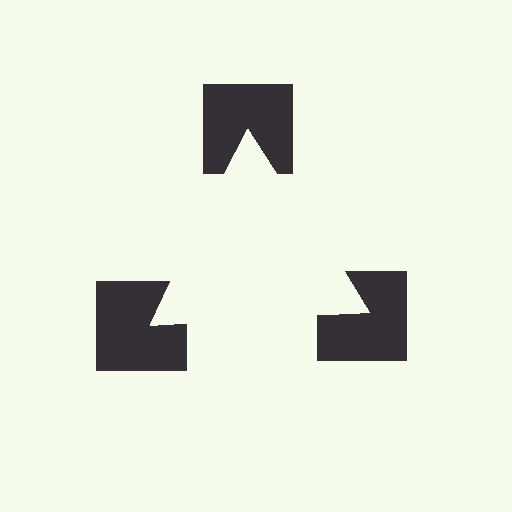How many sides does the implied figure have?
3 sides.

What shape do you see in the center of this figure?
An illusory triangle — its edges are inferred from the aligned wedge cuts in the notched squares, not physically drawn.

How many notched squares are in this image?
There are 3 — one at each vertex of the illusory triangle.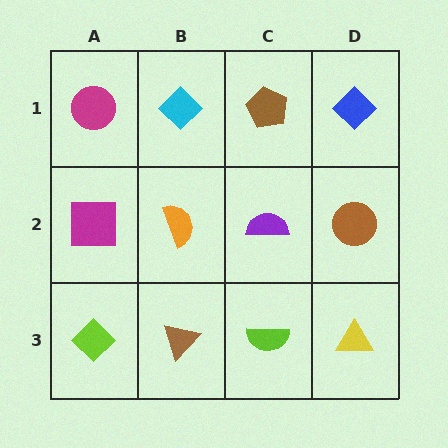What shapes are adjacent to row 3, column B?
An orange semicircle (row 2, column B), a lime diamond (row 3, column A), a lime semicircle (row 3, column C).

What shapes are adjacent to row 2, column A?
A magenta circle (row 1, column A), a lime diamond (row 3, column A), an orange semicircle (row 2, column B).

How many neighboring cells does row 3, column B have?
3.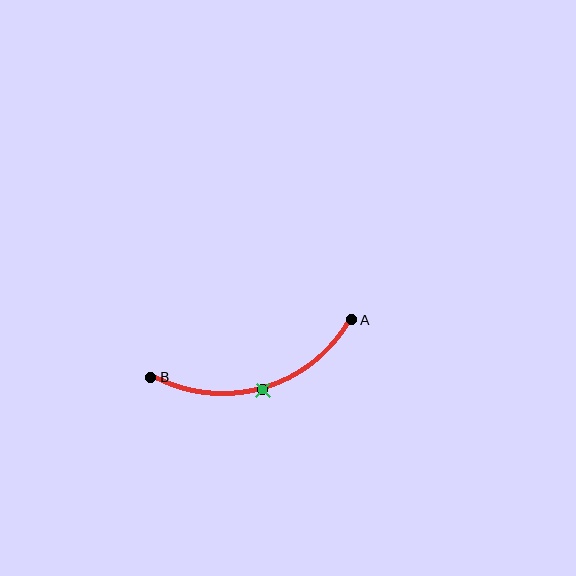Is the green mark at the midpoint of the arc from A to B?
Yes. The green mark lies on the arc at equal arc-length from both A and B — it is the arc midpoint.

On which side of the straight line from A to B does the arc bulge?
The arc bulges below the straight line connecting A and B.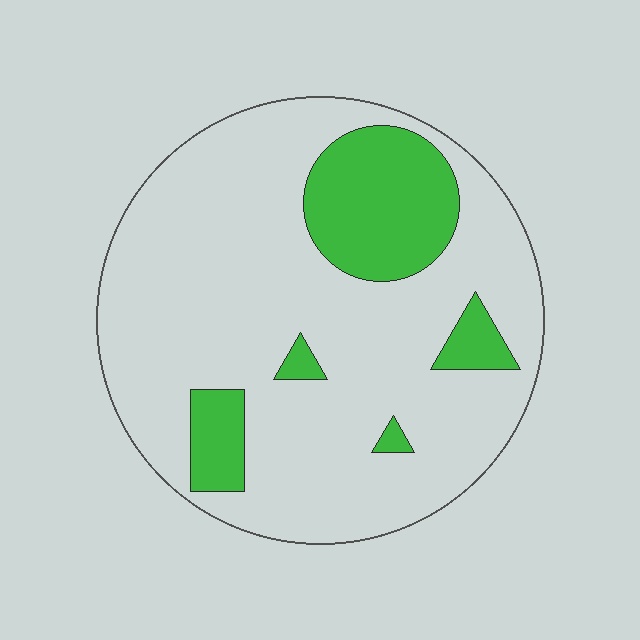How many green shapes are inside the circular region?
5.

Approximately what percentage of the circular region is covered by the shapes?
Approximately 20%.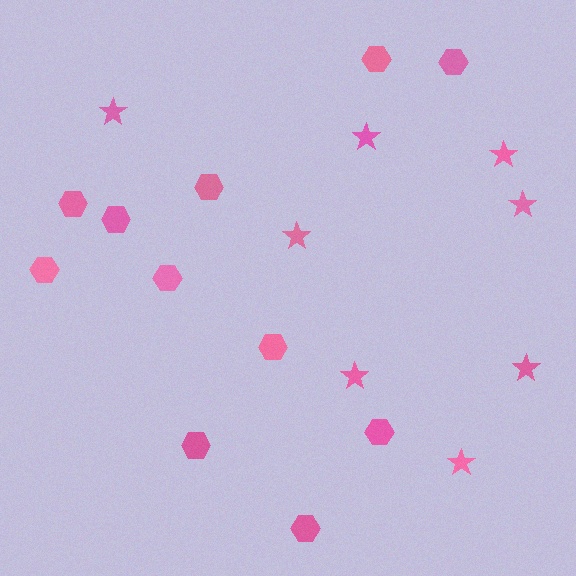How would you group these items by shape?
There are 2 groups: one group of hexagons (11) and one group of stars (8).